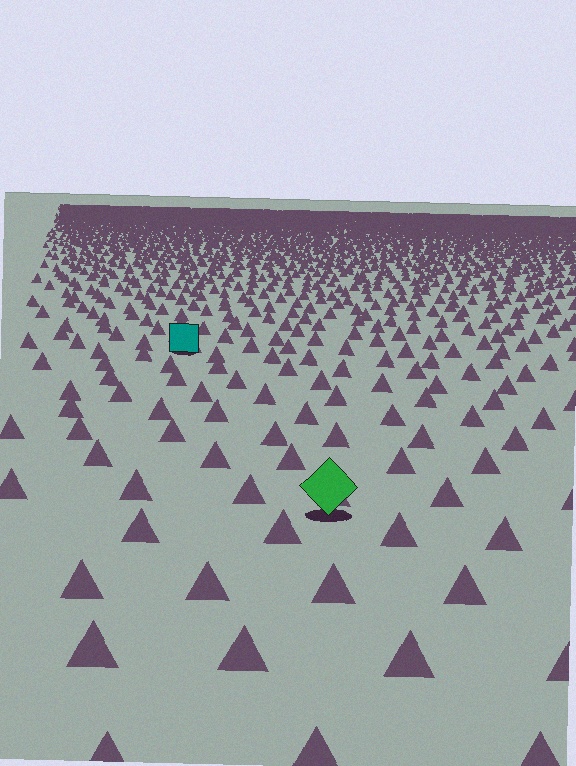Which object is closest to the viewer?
The green diamond is closest. The texture marks near it are larger and more spread out.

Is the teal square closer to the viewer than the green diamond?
No. The green diamond is closer — you can tell from the texture gradient: the ground texture is coarser near it.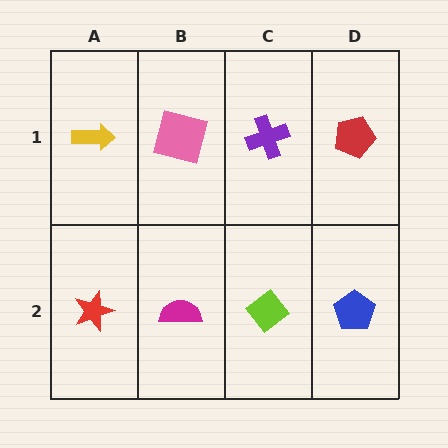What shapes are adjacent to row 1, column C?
A lime diamond (row 2, column C), a pink square (row 1, column B), a red pentagon (row 1, column D).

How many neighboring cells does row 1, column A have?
2.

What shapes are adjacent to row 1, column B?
A magenta semicircle (row 2, column B), a yellow arrow (row 1, column A), a purple cross (row 1, column C).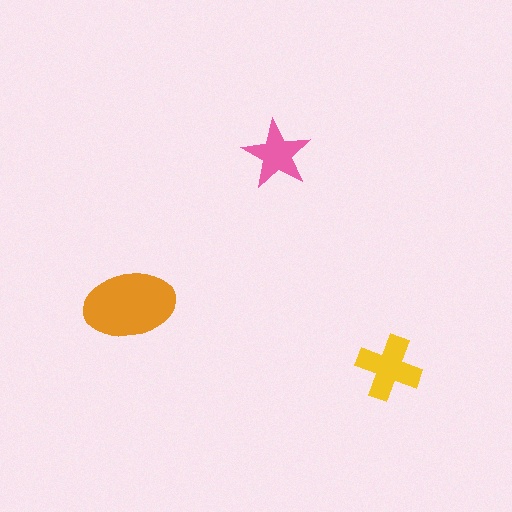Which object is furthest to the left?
The orange ellipse is leftmost.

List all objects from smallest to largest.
The pink star, the yellow cross, the orange ellipse.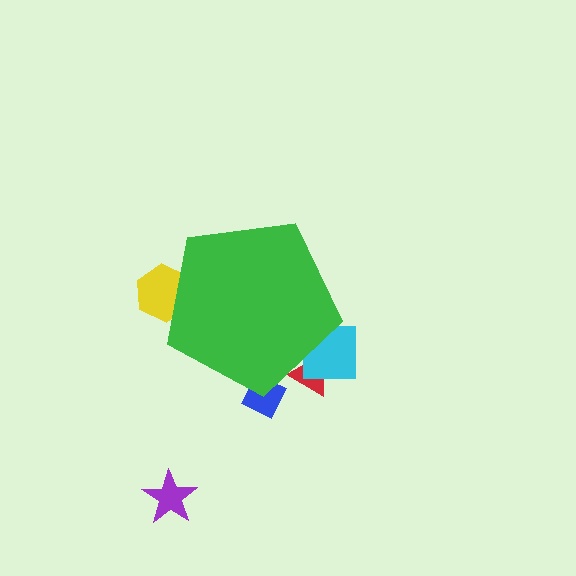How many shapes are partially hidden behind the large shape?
4 shapes are partially hidden.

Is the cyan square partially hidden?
Yes, the cyan square is partially hidden behind the green pentagon.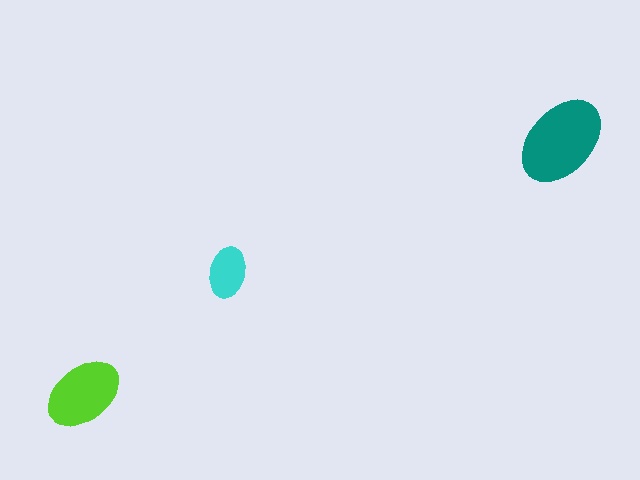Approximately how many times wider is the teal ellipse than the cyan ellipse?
About 2 times wider.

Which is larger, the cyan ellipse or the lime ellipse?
The lime one.